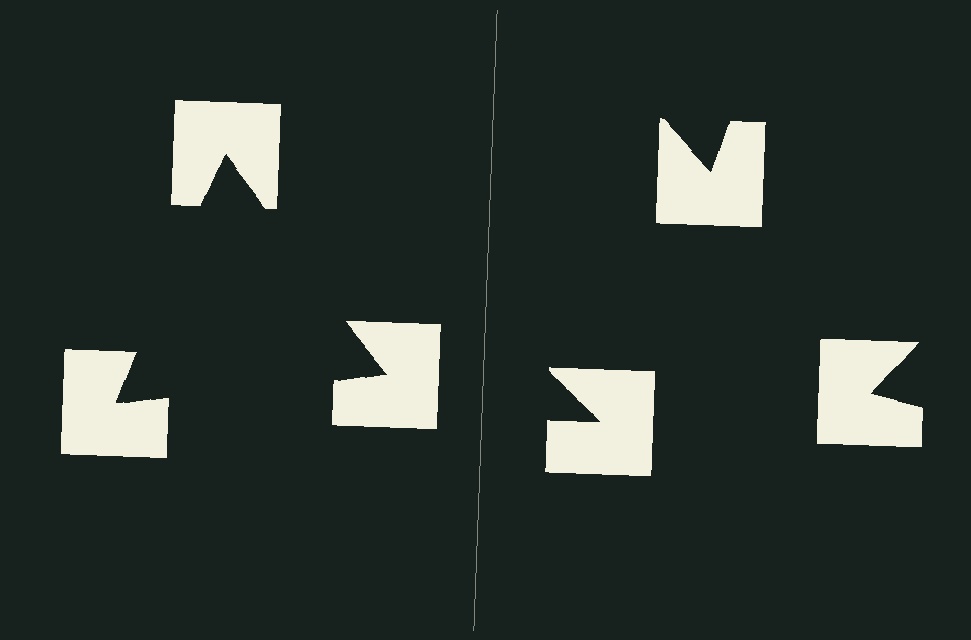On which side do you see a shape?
An illusory triangle appears on the left side. On the right side the wedge cuts are rotated, so no coherent shape forms.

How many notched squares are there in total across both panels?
6 — 3 on each side.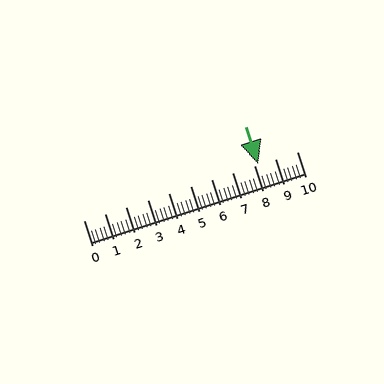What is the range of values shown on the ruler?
The ruler shows values from 0 to 10.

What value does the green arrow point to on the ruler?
The green arrow points to approximately 8.2.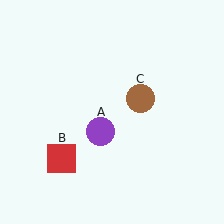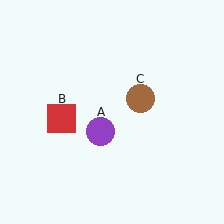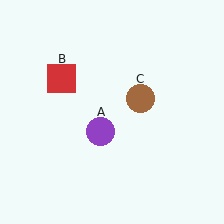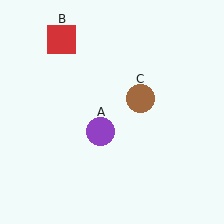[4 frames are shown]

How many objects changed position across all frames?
1 object changed position: red square (object B).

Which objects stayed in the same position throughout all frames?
Purple circle (object A) and brown circle (object C) remained stationary.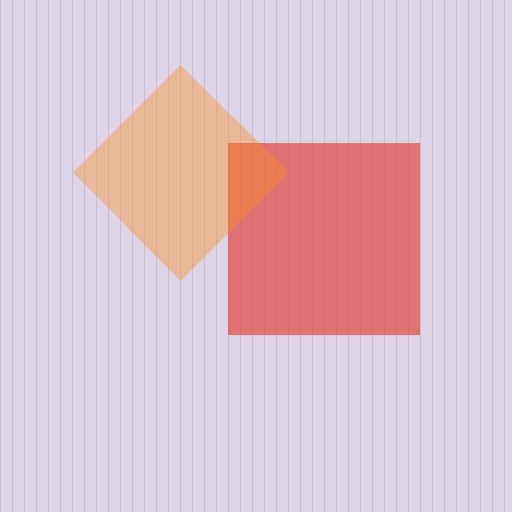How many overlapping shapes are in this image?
There are 2 overlapping shapes in the image.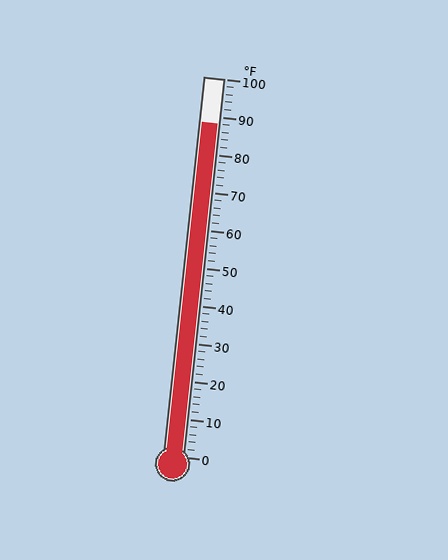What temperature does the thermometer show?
The thermometer shows approximately 88°F.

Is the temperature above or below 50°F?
The temperature is above 50°F.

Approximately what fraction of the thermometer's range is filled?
The thermometer is filled to approximately 90% of its range.